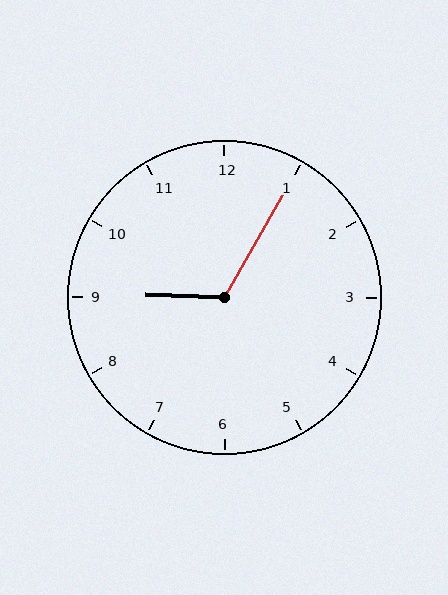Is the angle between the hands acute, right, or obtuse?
It is obtuse.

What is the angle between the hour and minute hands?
Approximately 118 degrees.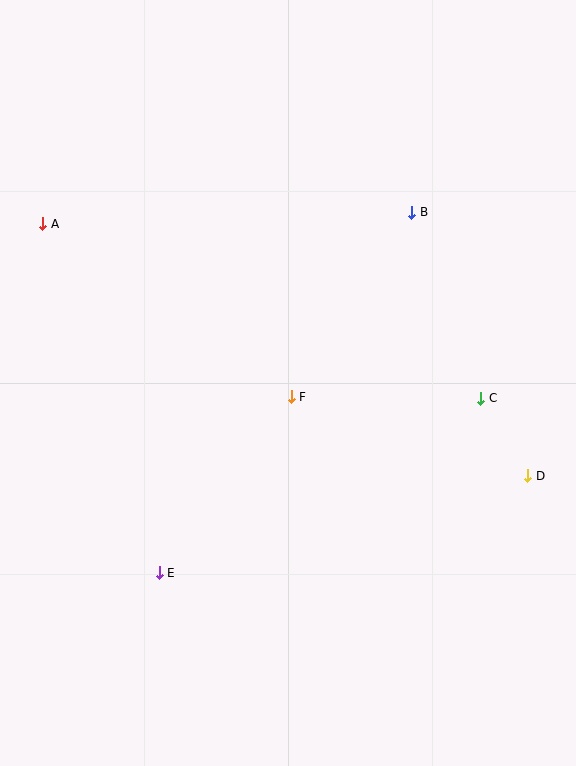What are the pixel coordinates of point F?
Point F is at (291, 397).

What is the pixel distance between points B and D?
The distance between B and D is 288 pixels.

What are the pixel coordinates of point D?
Point D is at (528, 476).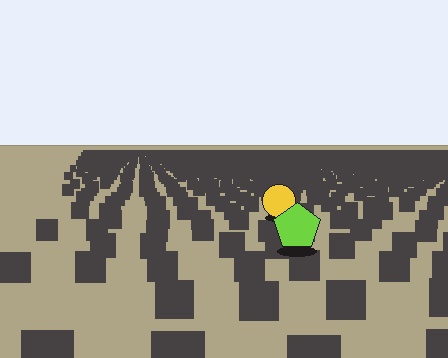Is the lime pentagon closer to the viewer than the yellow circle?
Yes. The lime pentagon is closer — you can tell from the texture gradient: the ground texture is coarser near it.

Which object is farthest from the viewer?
The yellow circle is farthest from the viewer. It appears smaller and the ground texture around it is denser.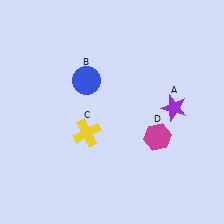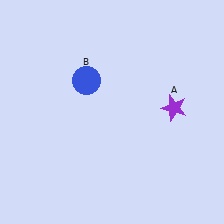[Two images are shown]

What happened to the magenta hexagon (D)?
The magenta hexagon (D) was removed in Image 2. It was in the bottom-right area of Image 1.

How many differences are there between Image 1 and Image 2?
There are 2 differences between the two images.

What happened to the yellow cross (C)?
The yellow cross (C) was removed in Image 2. It was in the bottom-left area of Image 1.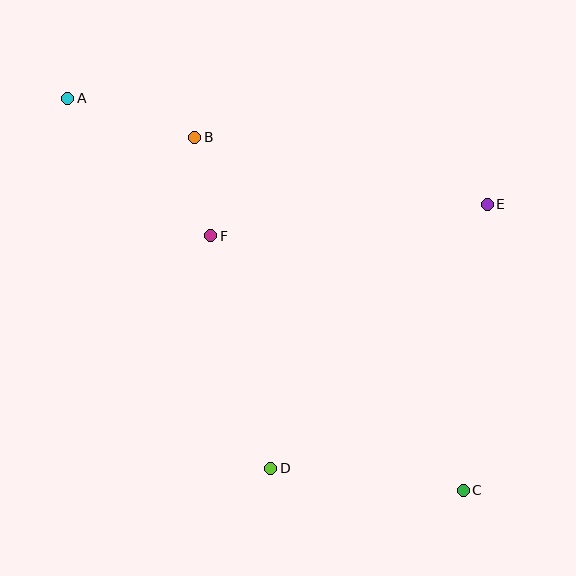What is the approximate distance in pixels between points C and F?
The distance between C and F is approximately 359 pixels.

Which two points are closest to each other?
Points B and F are closest to each other.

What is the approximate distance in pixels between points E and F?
The distance between E and F is approximately 278 pixels.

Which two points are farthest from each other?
Points A and C are farthest from each other.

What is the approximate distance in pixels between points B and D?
The distance between B and D is approximately 340 pixels.